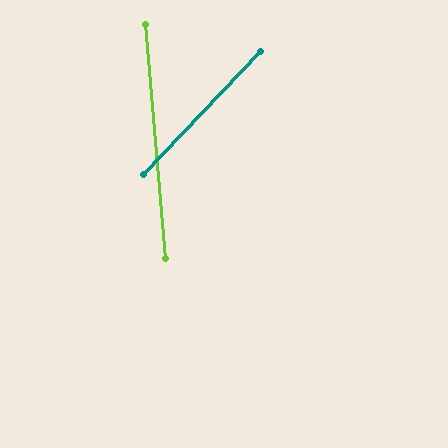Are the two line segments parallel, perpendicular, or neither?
Neither parallel nor perpendicular — they differ by about 49°.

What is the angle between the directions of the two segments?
Approximately 49 degrees.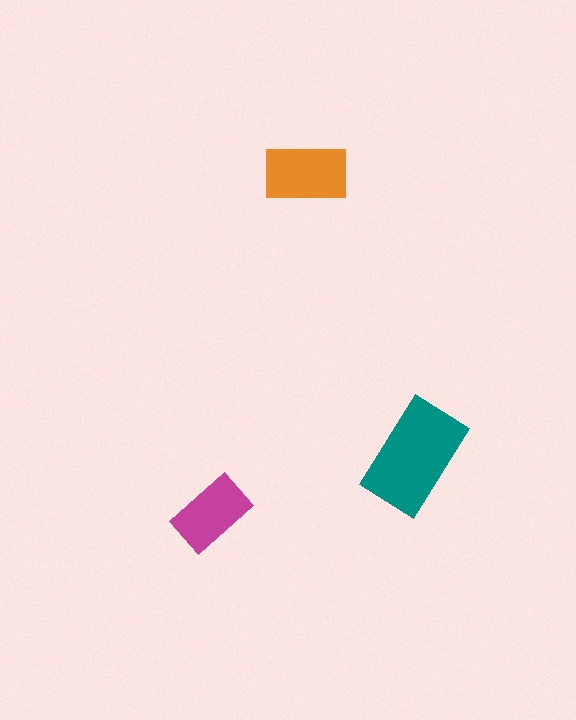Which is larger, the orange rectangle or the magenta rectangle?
The orange one.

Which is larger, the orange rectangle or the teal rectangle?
The teal one.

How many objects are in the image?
There are 3 objects in the image.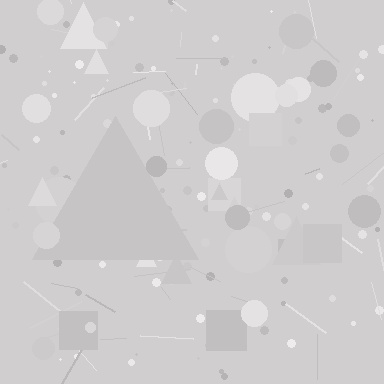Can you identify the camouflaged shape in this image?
The camouflaged shape is a triangle.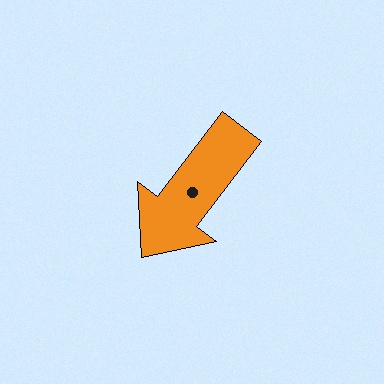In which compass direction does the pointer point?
Southwest.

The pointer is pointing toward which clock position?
Roughly 7 o'clock.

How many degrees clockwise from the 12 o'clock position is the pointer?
Approximately 217 degrees.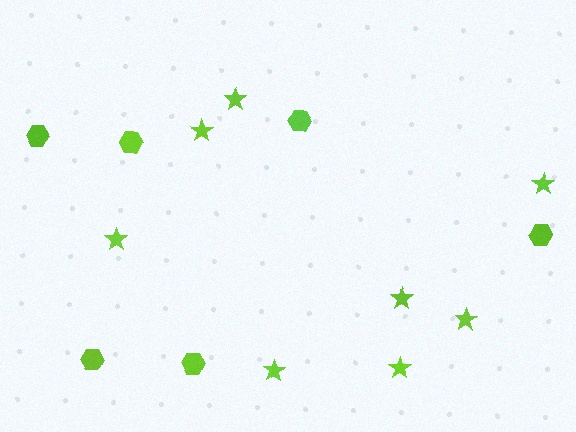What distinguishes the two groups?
There are 2 groups: one group of stars (8) and one group of hexagons (6).